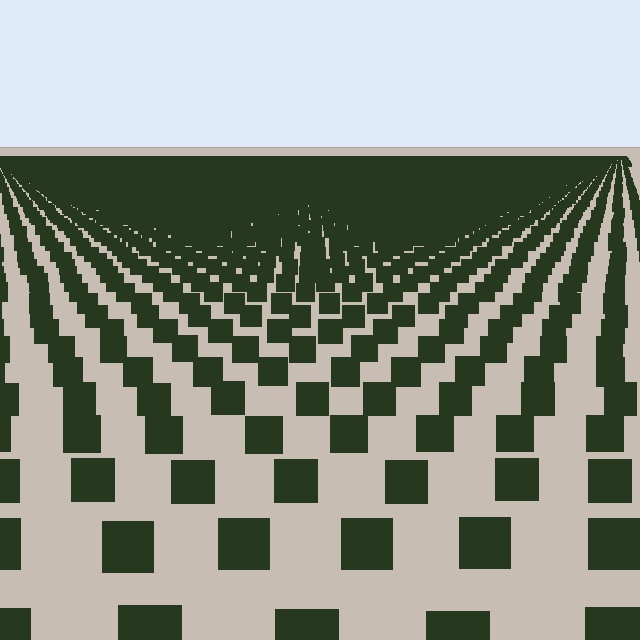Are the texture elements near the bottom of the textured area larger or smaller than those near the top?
Larger. Near the bottom, elements are closer to the viewer and appear at a bigger on-screen size.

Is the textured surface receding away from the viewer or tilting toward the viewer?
The surface is receding away from the viewer. Texture elements get smaller and denser toward the top.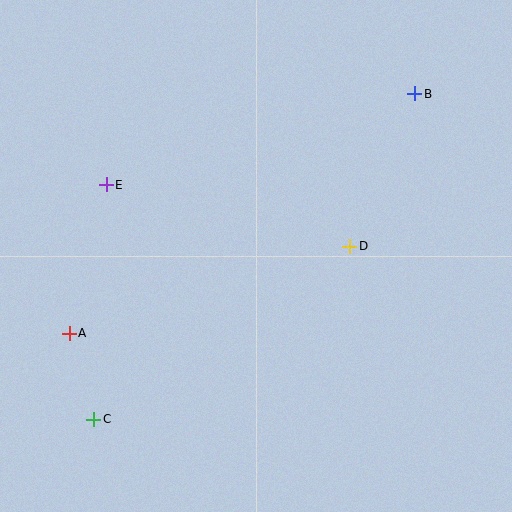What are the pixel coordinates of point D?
Point D is at (350, 246).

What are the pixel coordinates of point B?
Point B is at (415, 94).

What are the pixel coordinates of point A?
Point A is at (69, 334).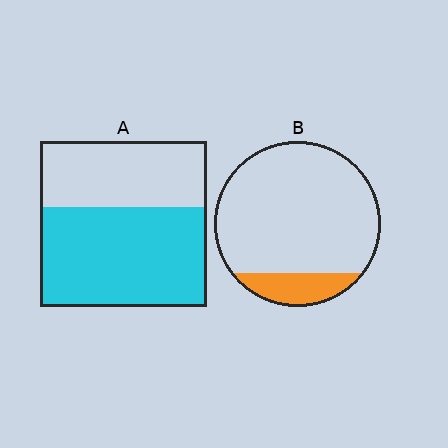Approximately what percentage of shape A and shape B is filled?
A is approximately 60% and B is approximately 15%.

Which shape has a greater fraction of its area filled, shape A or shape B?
Shape A.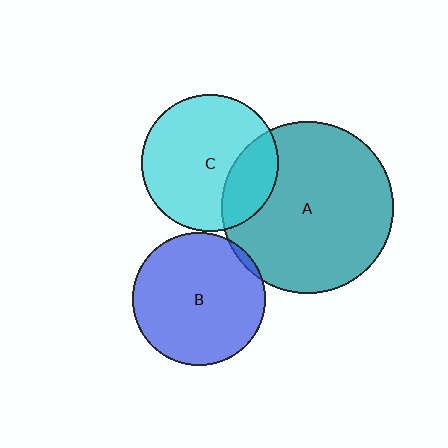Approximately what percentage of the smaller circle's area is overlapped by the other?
Approximately 25%.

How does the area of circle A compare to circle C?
Approximately 1.6 times.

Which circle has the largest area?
Circle A (teal).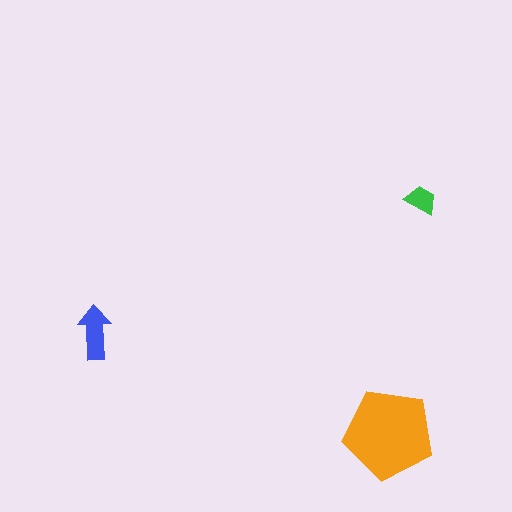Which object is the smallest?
The green trapezoid.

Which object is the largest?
The orange pentagon.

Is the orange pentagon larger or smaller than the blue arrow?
Larger.